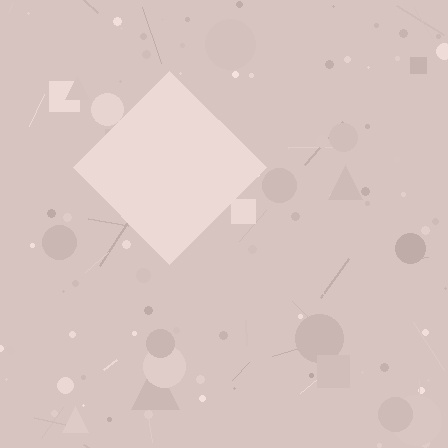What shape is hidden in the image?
A diamond is hidden in the image.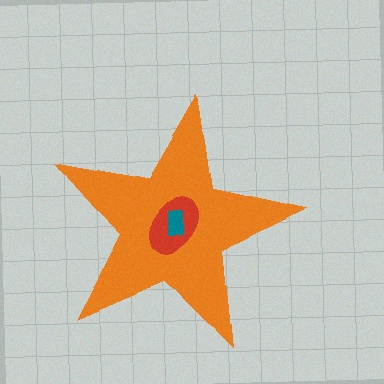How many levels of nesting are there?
3.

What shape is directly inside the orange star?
The red ellipse.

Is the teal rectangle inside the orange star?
Yes.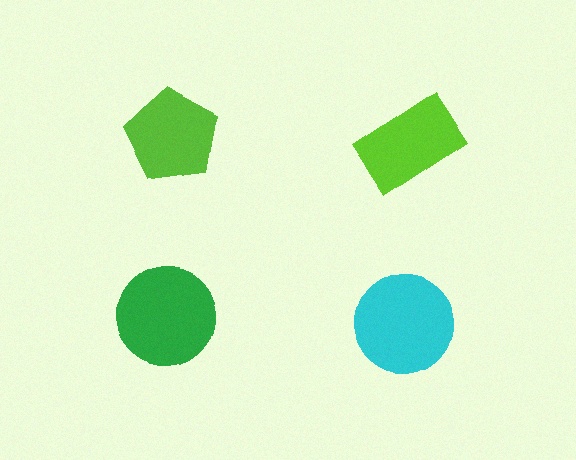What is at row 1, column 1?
A lime pentagon.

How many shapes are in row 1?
2 shapes.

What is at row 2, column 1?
A green circle.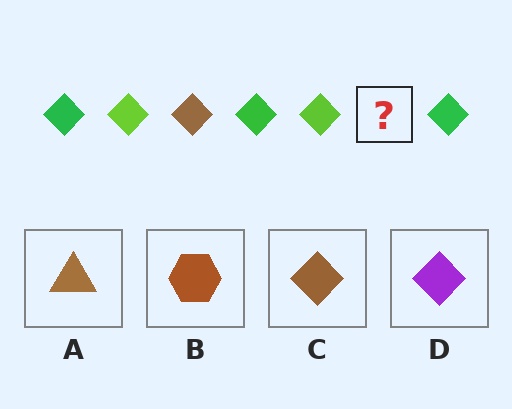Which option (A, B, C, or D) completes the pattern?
C.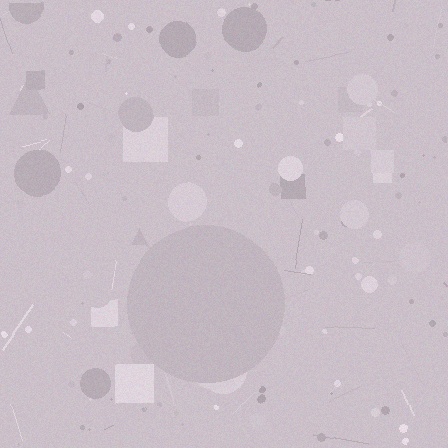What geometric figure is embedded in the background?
A circle is embedded in the background.